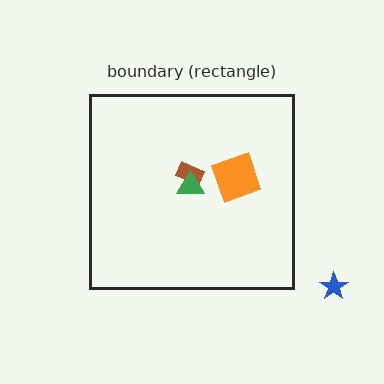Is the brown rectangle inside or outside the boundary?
Inside.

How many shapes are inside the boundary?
3 inside, 1 outside.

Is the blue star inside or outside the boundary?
Outside.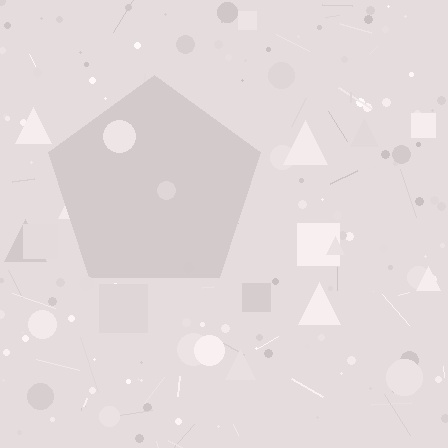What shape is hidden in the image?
A pentagon is hidden in the image.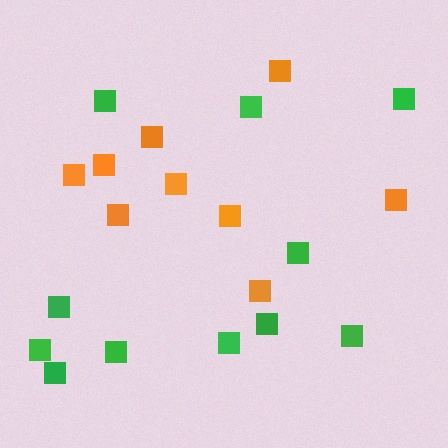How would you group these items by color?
There are 2 groups: one group of orange squares (9) and one group of green squares (11).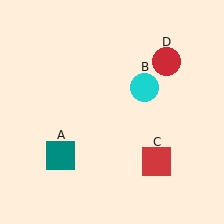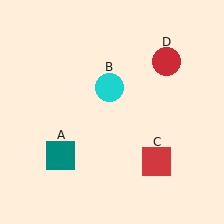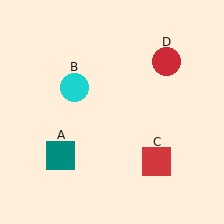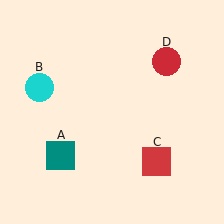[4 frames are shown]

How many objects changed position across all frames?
1 object changed position: cyan circle (object B).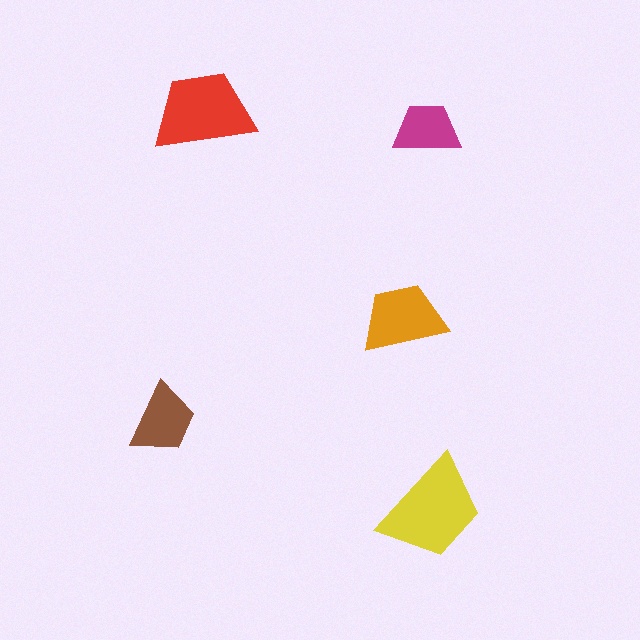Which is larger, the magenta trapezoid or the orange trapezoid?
The orange one.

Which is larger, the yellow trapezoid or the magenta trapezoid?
The yellow one.